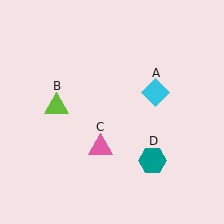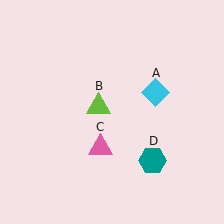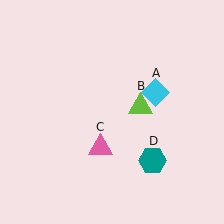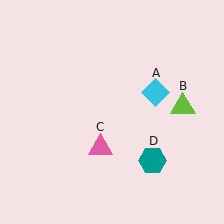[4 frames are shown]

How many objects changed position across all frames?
1 object changed position: lime triangle (object B).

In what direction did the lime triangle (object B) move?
The lime triangle (object B) moved right.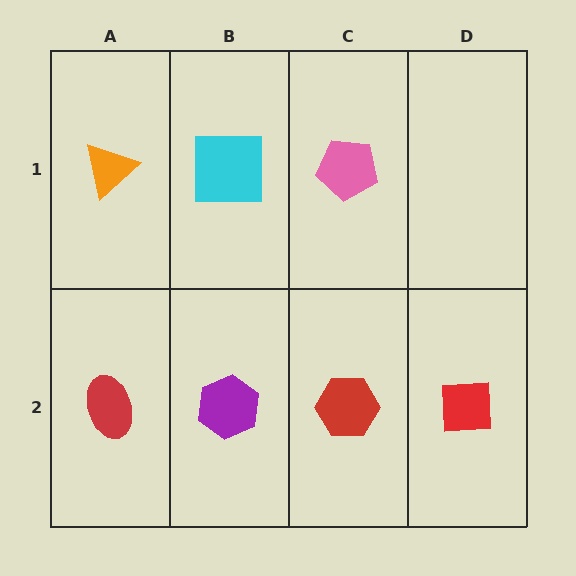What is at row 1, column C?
A pink pentagon.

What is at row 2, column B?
A purple hexagon.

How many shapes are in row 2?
4 shapes.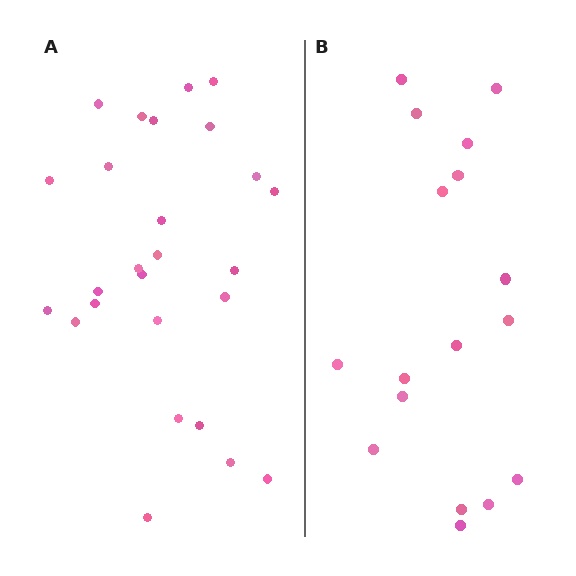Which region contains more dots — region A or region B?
Region A (the left region) has more dots.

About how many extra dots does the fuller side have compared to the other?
Region A has roughly 8 or so more dots than region B.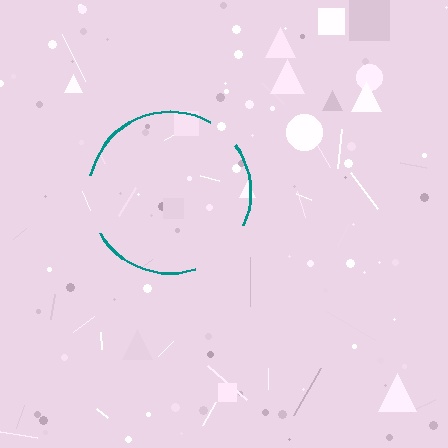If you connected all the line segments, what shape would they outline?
They would outline a circle.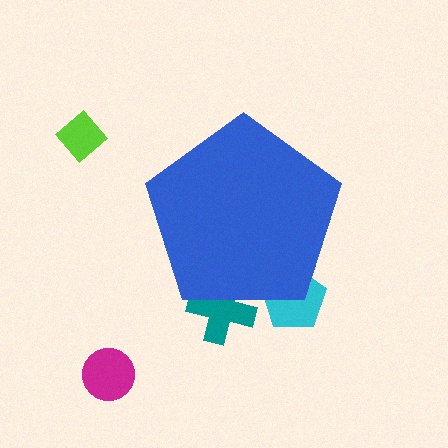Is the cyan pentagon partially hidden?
Yes, the cyan pentagon is partially hidden behind the blue pentagon.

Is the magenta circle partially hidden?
No, the magenta circle is fully visible.